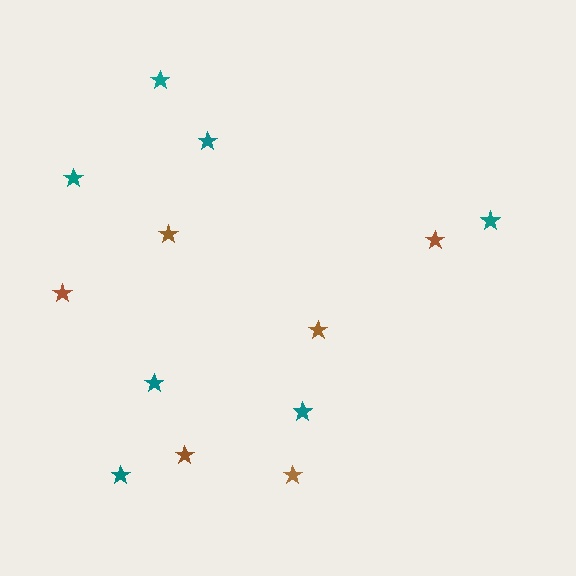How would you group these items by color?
There are 2 groups: one group of brown stars (6) and one group of teal stars (7).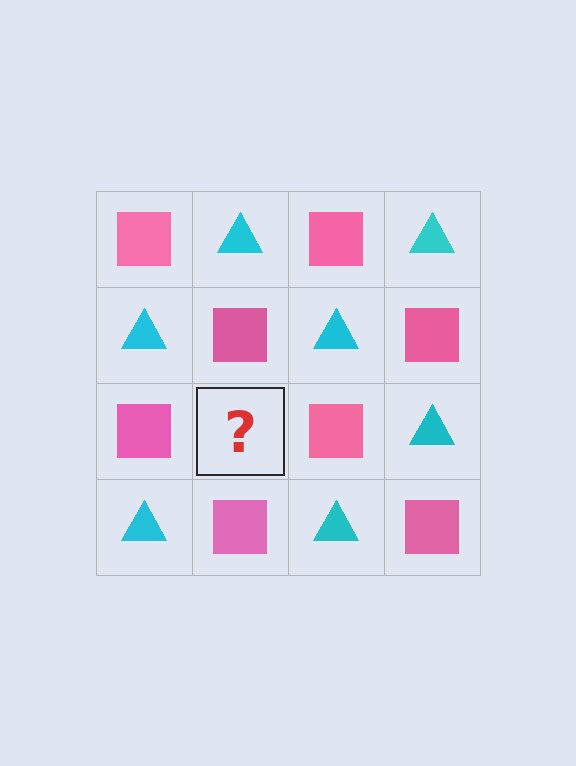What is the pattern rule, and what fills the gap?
The rule is that it alternates pink square and cyan triangle in a checkerboard pattern. The gap should be filled with a cyan triangle.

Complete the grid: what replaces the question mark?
The question mark should be replaced with a cyan triangle.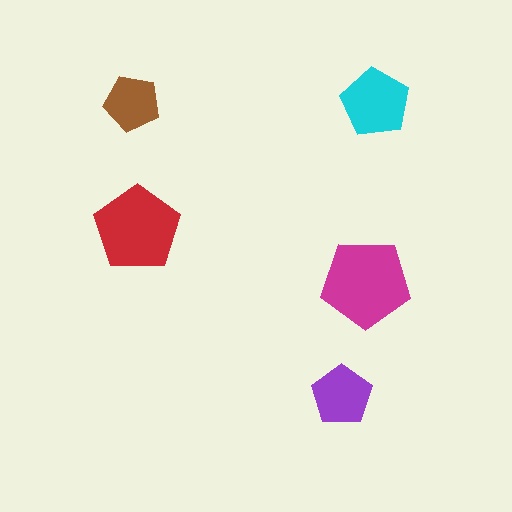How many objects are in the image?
There are 5 objects in the image.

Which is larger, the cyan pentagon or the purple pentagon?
The cyan one.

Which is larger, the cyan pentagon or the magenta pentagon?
The magenta one.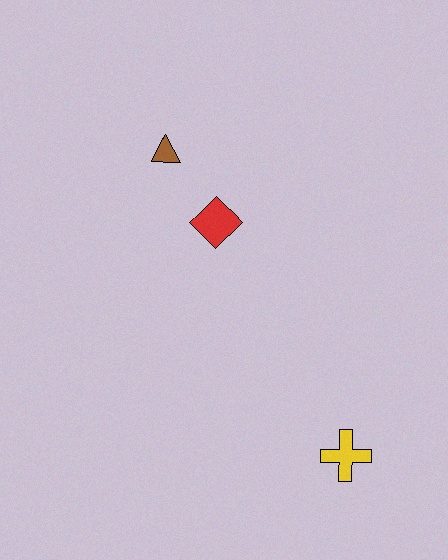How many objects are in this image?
There are 3 objects.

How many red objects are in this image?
There is 1 red object.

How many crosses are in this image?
There is 1 cross.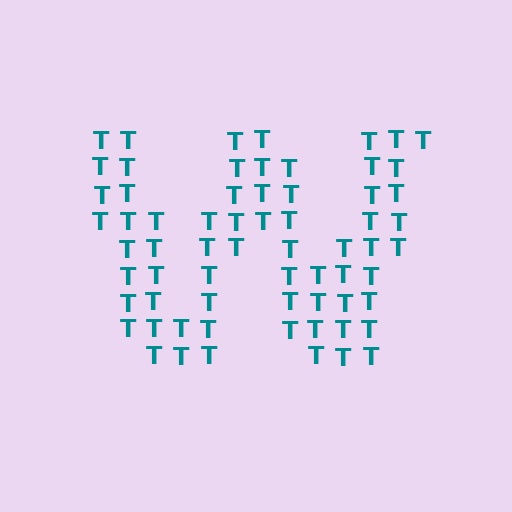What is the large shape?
The large shape is the letter W.